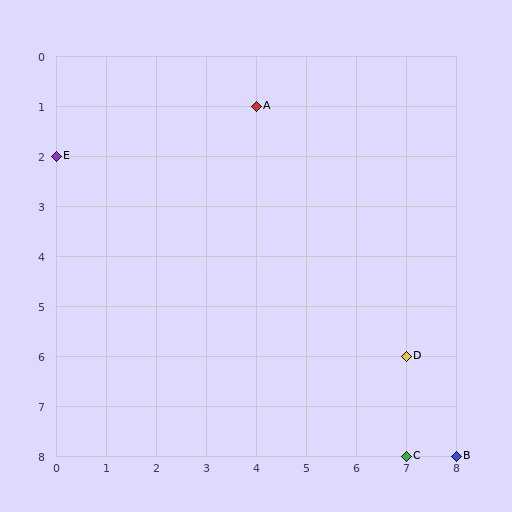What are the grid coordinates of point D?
Point D is at grid coordinates (7, 6).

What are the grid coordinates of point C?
Point C is at grid coordinates (7, 8).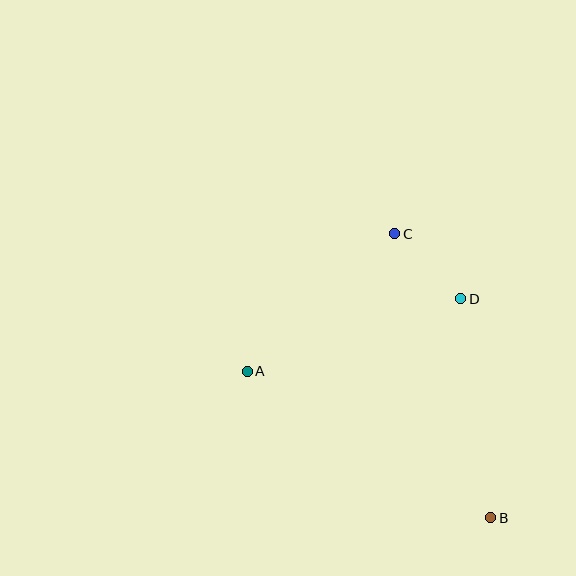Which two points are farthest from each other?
Points B and C are farthest from each other.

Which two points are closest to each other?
Points C and D are closest to each other.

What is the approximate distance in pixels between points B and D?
The distance between B and D is approximately 221 pixels.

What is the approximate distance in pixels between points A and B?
The distance between A and B is approximately 284 pixels.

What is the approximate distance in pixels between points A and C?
The distance between A and C is approximately 202 pixels.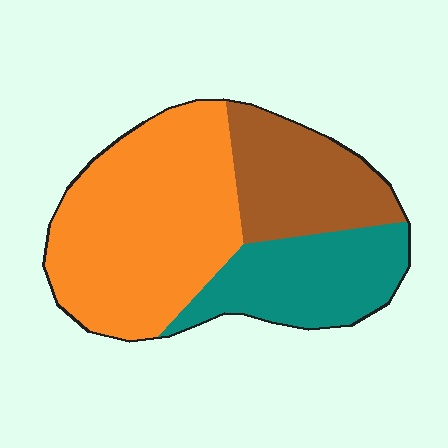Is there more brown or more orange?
Orange.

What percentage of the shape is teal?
Teal takes up about one quarter (1/4) of the shape.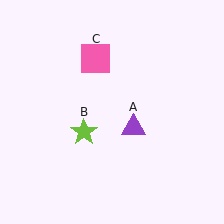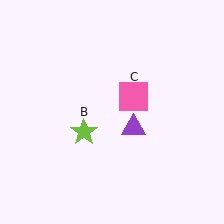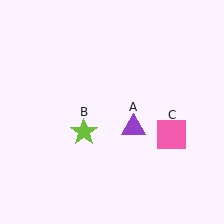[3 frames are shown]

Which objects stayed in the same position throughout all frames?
Purple triangle (object A) and lime star (object B) remained stationary.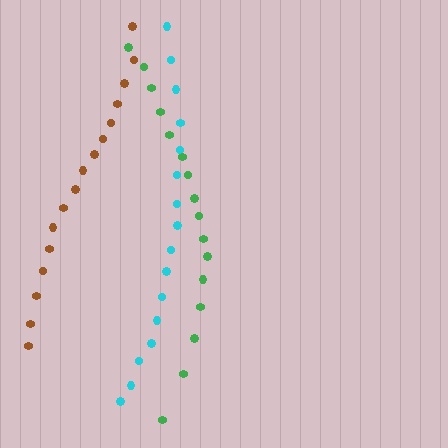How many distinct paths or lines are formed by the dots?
There are 3 distinct paths.